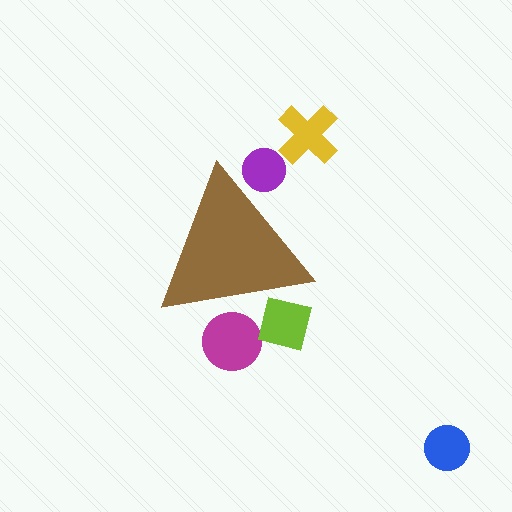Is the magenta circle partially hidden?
Yes, the magenta circle is partially hidden behind the brown triangle.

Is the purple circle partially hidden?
Yes, the purple circle is partially hidden behind the brown triangle.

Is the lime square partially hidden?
Yes, the lime square is partially hidden behind the brown triangle.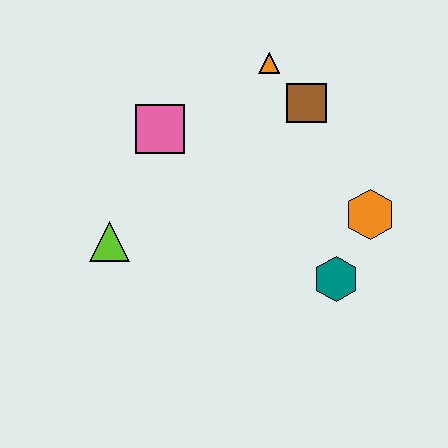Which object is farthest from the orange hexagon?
The lime triangle is farthest from the orange hexagon.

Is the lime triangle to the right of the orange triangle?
No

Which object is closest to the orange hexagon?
The teal hexagon is closest to the orange hexagon.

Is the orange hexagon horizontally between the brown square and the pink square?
No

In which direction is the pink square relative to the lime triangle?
The pink square is above the lime triangle.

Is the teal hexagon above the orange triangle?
No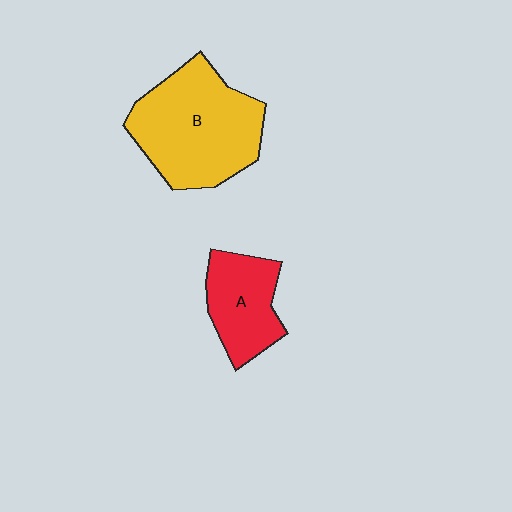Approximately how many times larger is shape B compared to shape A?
Approximately 1.8 times.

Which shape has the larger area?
Shape B (yellow).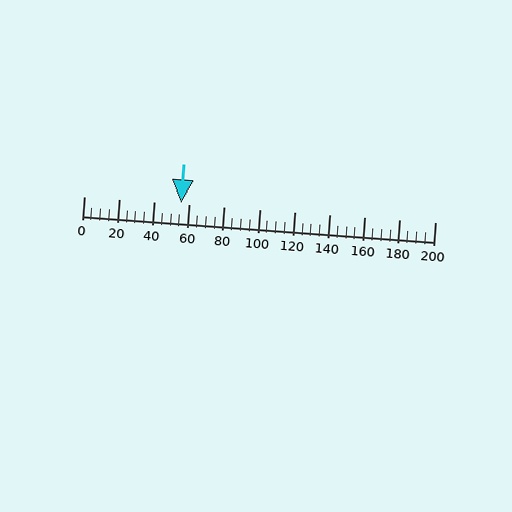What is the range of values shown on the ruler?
The ruler shows values from 0 to 200.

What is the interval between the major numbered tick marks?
The major tick marks are spaced 20 units apart.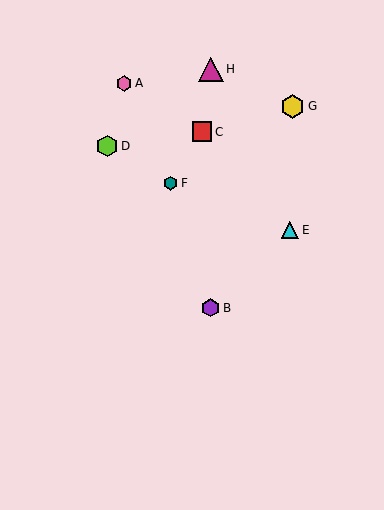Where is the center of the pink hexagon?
The center of the pink hexagon is at (124, 83).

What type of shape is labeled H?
Shape H is a magenta triangle.